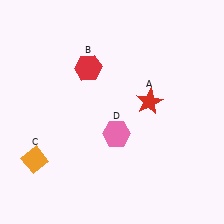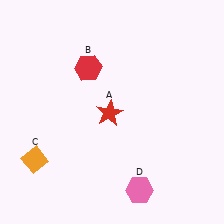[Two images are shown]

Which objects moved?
The objects that moved are: the red star (A), the pink hexagon (D).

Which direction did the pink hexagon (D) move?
The pink hexagon (D) moved down.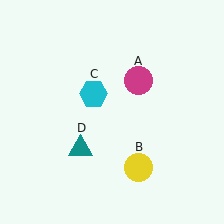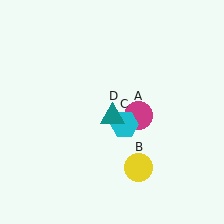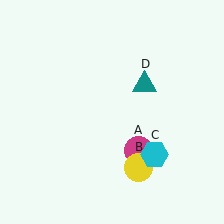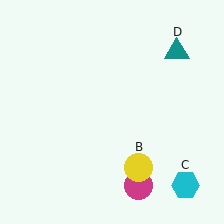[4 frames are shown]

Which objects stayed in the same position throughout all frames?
Yellow circle (object B) remained stationary.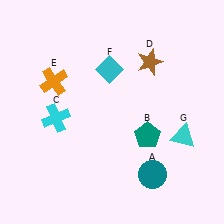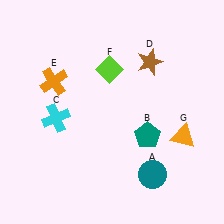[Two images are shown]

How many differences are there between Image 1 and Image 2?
There are 2 differences between the two images.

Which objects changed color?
F changed from cyan to lime. G changed from cyan to orange.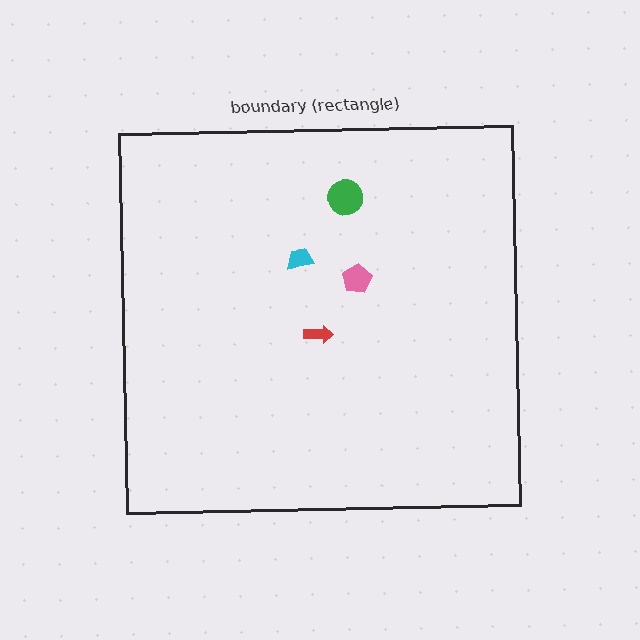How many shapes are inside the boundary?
4 inside, 0 outside.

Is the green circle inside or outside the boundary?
Inside.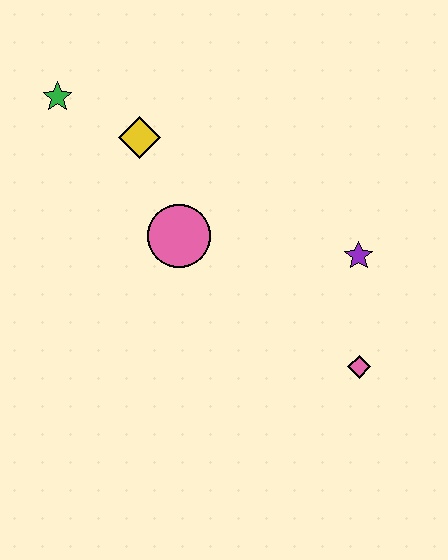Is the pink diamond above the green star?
No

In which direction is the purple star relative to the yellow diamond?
The purple star is to the right of the yellow diamond.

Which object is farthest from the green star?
The pink diamond is farthest from the green star.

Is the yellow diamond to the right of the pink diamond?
No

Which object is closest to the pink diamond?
The purple star is closest to the pink diamond.